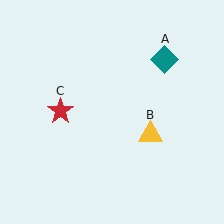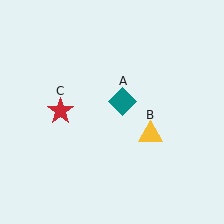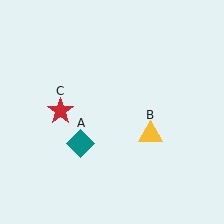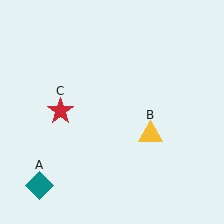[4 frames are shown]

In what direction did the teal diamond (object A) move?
The teal diamond (object A) moved down and to the left.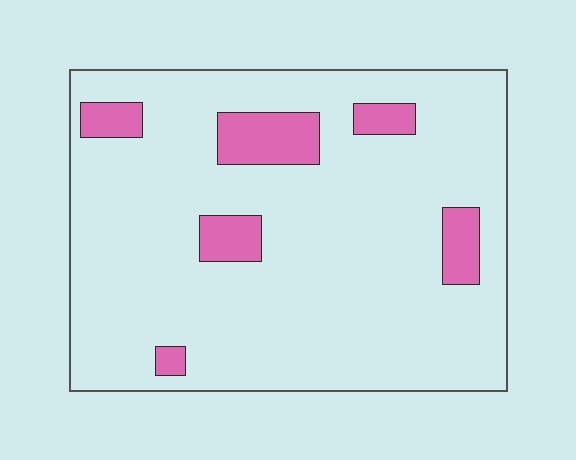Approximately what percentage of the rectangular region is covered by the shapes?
Approximately 10%.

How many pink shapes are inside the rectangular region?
6.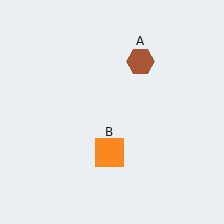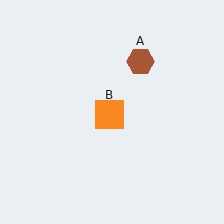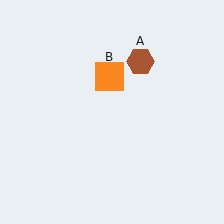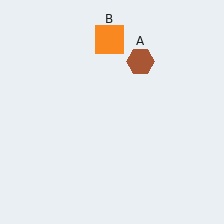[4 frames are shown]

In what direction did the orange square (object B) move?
The orange square (object B) moved up.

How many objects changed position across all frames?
1 object changed position: orange square (object B).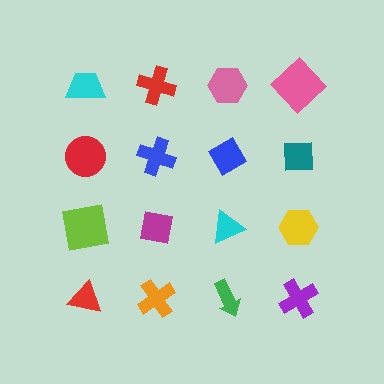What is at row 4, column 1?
A red triangle.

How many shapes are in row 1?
4 shapes.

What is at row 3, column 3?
A cyan triangle.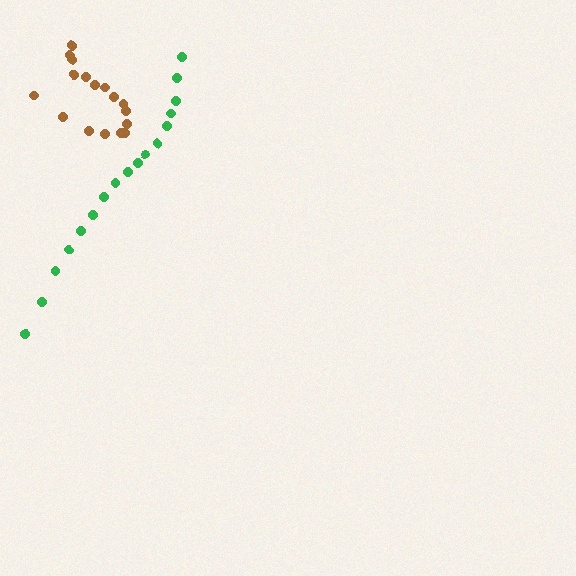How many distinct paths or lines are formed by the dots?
There are 2 distinct paths.